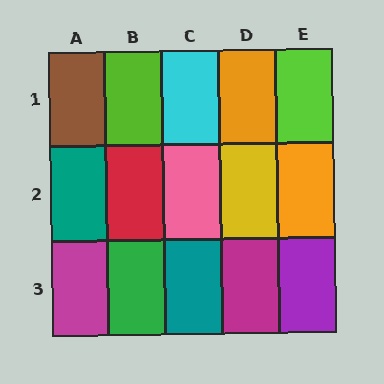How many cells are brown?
1 cell is brown.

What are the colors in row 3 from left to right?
Magenta, green, teal, magenta, purple.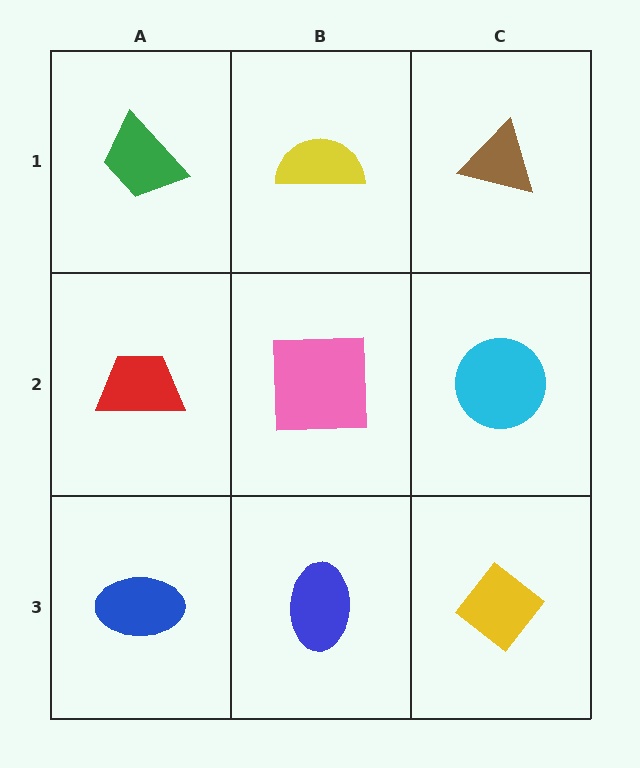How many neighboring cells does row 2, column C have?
3.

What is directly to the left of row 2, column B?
A red trapezoid.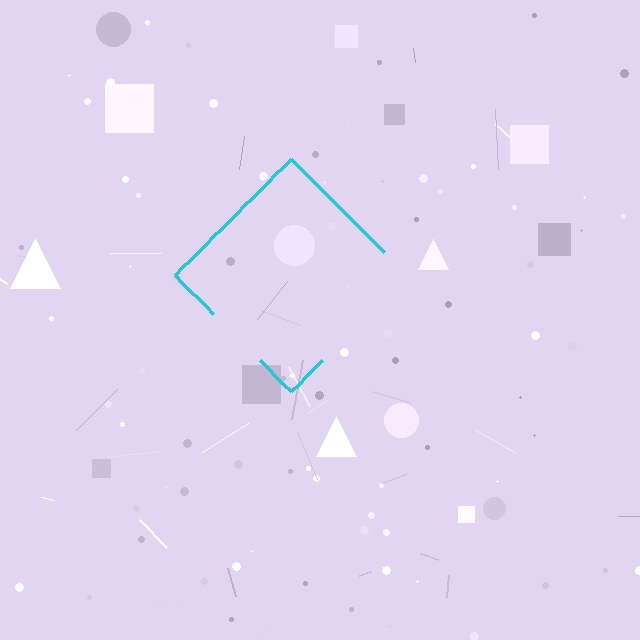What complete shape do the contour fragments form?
The contour fragments form a diamond.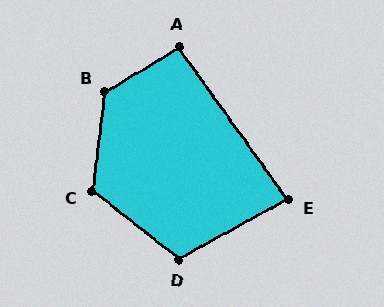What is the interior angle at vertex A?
Approximately 95 degrees (approximately right).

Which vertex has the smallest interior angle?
E, at approximately 83 degrees.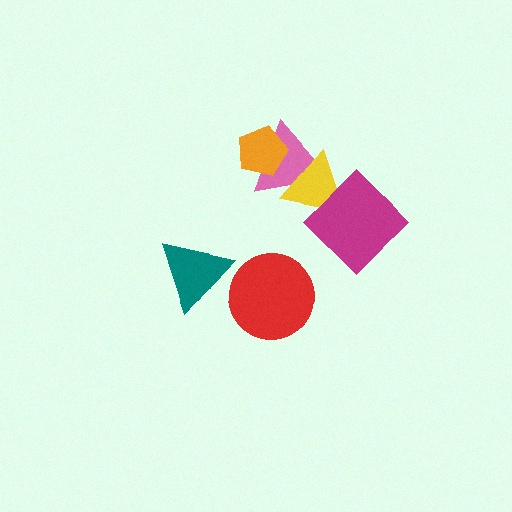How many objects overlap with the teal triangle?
0 objects overlap with the teal triangle.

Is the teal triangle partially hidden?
No, no other shape covers it.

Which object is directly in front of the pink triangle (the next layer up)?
The orange pentagon is directly in front of the pink triangle.